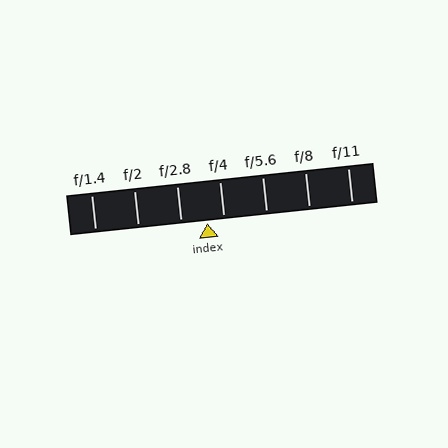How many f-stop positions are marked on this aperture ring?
There are 7 f-stop positions marked.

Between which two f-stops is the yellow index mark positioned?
The index mark is between f/2.8 and f/4.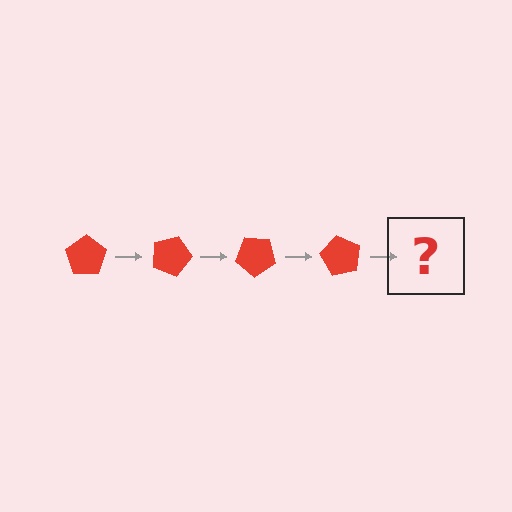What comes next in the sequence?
The next element should be a red pentagon rotated 80 degrees.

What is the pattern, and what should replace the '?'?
The pattern is that the pentagon rotates 20 degrees each step. The '?' should be a red pentagon rotated 80 degrees.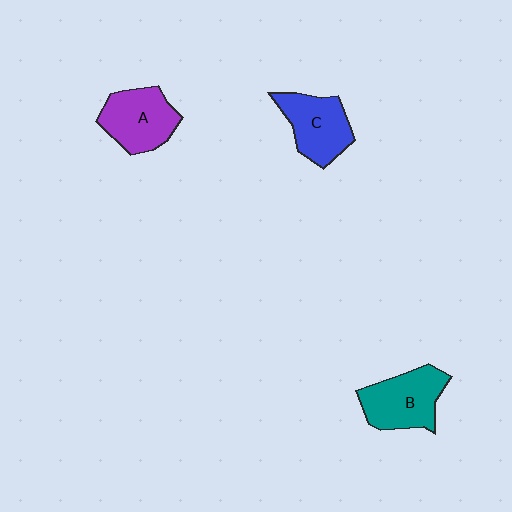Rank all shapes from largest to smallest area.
From largest to smallest: B (teal), A (purple), C (blue).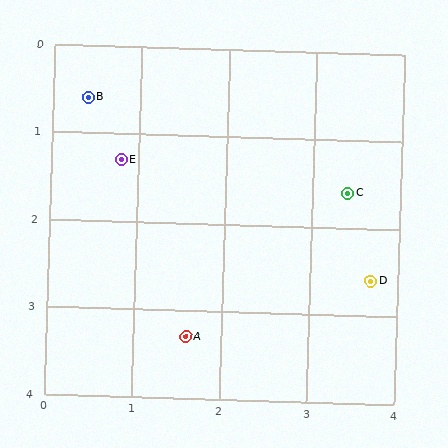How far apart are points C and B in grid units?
Points C and B are about 3.2 grid units apart.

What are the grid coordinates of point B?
Point B is at approximately (0.4, 0.6).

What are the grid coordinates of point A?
Point A is at approximately (1.6, 3.3).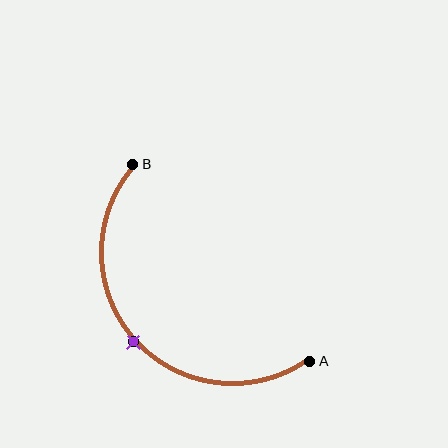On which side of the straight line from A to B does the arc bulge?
The arc bulges below and to the left of the straight line connecting A and B.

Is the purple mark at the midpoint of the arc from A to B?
Yes. The purple mark lies on the arc at equal arc-length from both A and B — it is the arc midpoint.